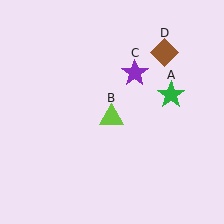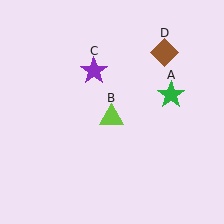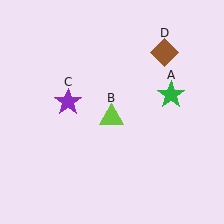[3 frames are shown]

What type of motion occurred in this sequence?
The purple star (object C) rotated counterclockwise around the center of the scene.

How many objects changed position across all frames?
1 object changed position: purple star (object C).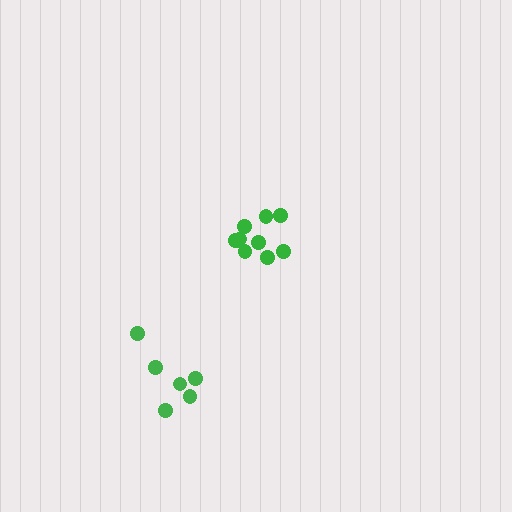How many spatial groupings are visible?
There are 2 spatial groupings.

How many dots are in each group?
Group 1: 10 dots, Group 2: 6 dots (16 total).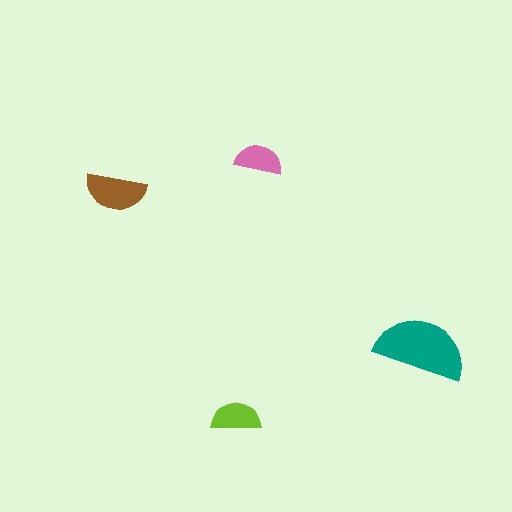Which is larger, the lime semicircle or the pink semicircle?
The lime one.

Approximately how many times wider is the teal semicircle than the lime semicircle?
About 2 times wider.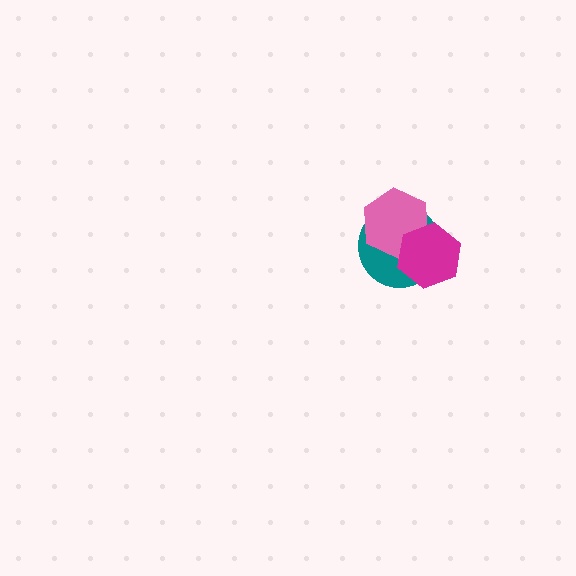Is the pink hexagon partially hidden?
Yes, it is partially covered by another shape.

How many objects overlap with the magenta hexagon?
2 objects overlap with the magenta hexagon.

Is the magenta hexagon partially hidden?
No, no other shape covers it.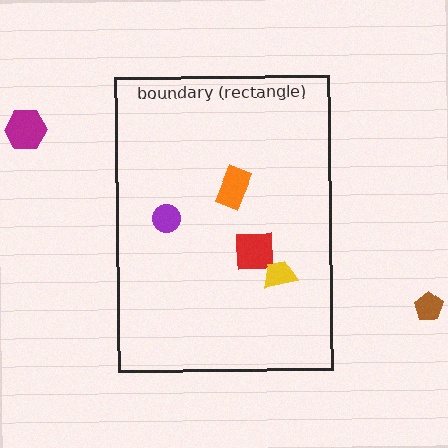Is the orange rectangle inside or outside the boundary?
Inside.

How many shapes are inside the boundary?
4 inside, 2 outside.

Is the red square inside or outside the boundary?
Inside.